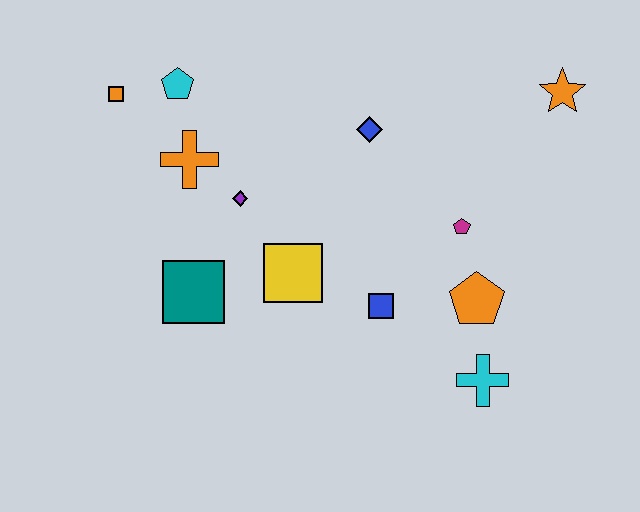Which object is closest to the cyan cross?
The orange pentagon is closest to the cyan cross.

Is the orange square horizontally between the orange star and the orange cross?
No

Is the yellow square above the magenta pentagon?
No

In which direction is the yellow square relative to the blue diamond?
The yellow square is below the blue diamond.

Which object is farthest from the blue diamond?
The cyan cross is farthest from the blue diamond.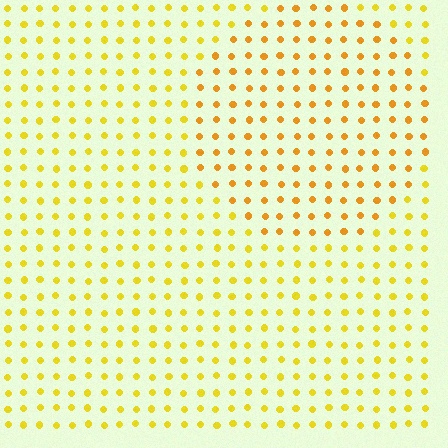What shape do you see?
I see a circle.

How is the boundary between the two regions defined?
The boundary is defined purely by a slight shift in hue (about 20 degrees). Spacing, size, and orientation are identical on both sides.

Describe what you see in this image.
The image is filled with small yellow elements in a uniform arrangement. A circle-shaped region is visible where the elements are tinted to a slightly different hue, forming a subtle color boundary.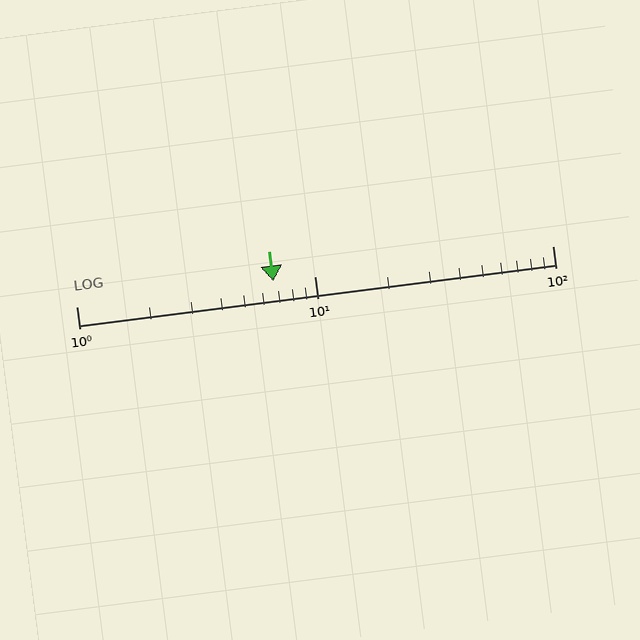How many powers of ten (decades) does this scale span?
The scale spans 2 decades, from 1 to 100.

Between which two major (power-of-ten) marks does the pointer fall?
The pointer is between 1 and 10.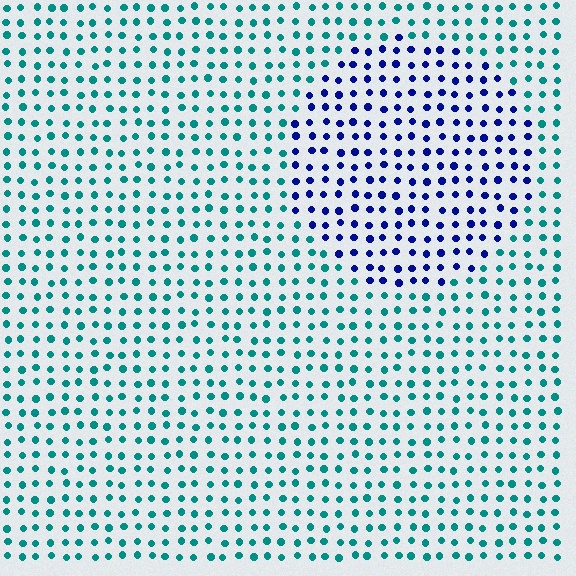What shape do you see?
I see a circle.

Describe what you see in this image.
The image is filled with small teal elements in a uniform arrangement. A circle-shaped region is visible where the elements are tinted to a slightly different hue, forming a subtle color boundary.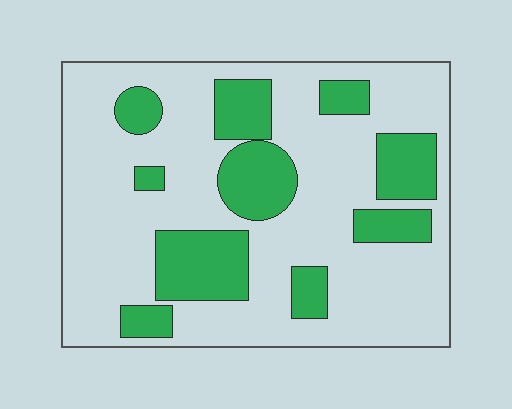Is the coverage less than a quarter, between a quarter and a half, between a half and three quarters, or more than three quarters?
Between a quarter and a half.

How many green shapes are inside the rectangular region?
10.